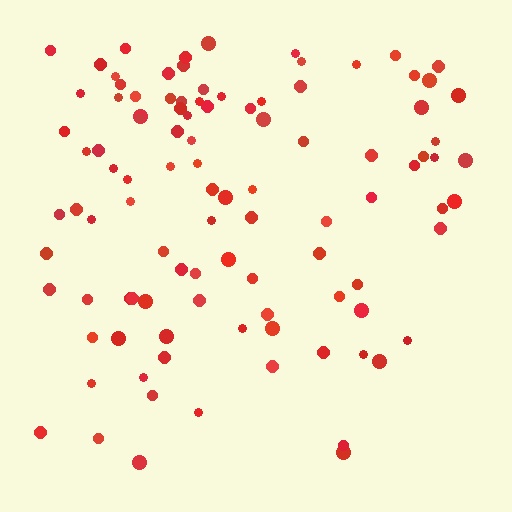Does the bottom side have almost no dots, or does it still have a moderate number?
Still a moderate number, just noticeably fewer than the top.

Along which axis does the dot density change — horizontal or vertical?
Vertical.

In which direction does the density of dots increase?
From bottom to top, with the top side densest.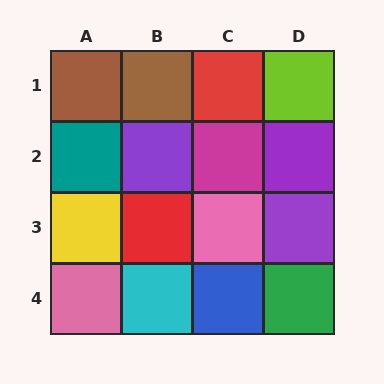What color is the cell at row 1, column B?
Brown.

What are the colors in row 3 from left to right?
Yellow, red, pink, purple.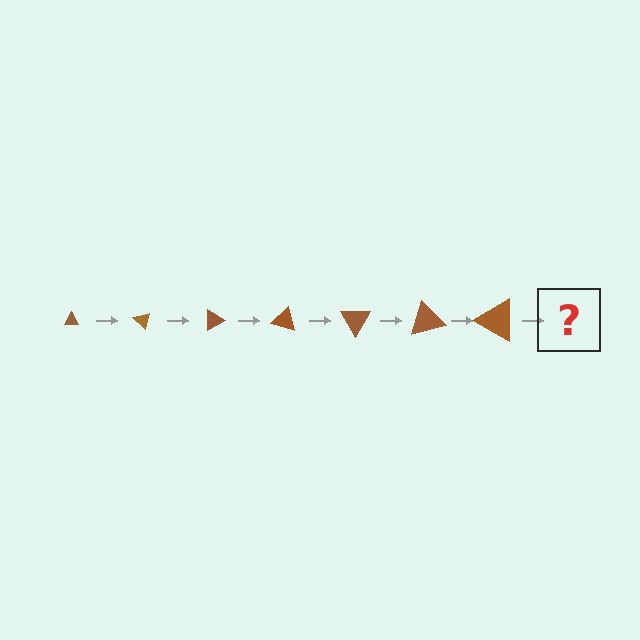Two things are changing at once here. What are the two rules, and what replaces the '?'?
The two rules are that the triangle grows larger each step and it rotates 45 degrees each step. The '?' should be a triangle, larger than the previous one and rotated 315 degrees from the start.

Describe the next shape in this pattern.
It should be a triangle, larger than the previous one and rotated 315 degrees from the start.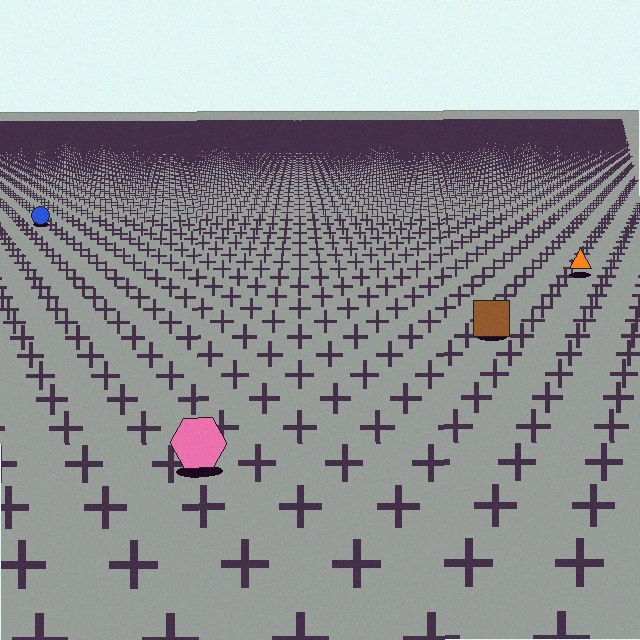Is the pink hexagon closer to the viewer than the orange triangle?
Yes. The pink hexagon is closer — you can tell from the texture gradient: the ground texture is coarser near it.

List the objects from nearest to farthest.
From nearest to farthest: the pink hexagon, the brown square, the orange triangle, the blue circle.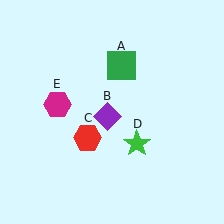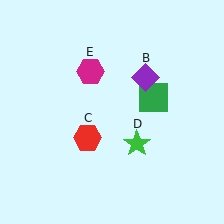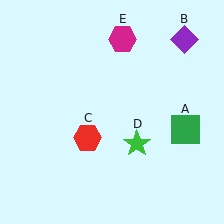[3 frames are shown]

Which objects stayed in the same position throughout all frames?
Red hexagon (object C) and green star (object D) remained stationary.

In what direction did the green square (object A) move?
The green square (object A) moved down and to the right.